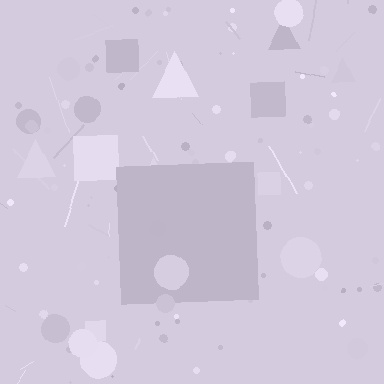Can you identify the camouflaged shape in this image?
The camouflaged shape is a square.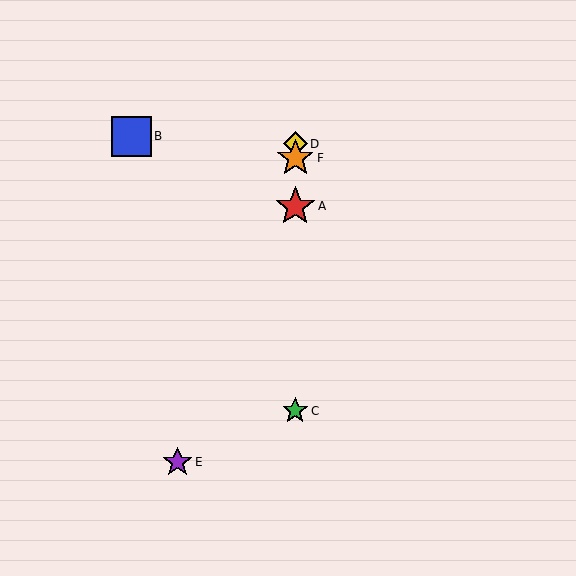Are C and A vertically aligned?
Yes, both are at x≈295.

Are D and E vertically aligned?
No, D is at x≈295 and E is at x≈178.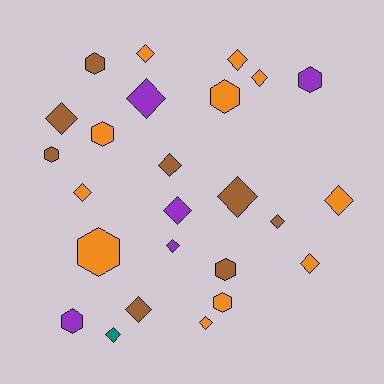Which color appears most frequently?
Orange, with 11 objects.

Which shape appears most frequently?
Diamond, with 16 objects.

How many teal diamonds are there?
There is 1 teal diamond.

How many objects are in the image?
There are 25 objects.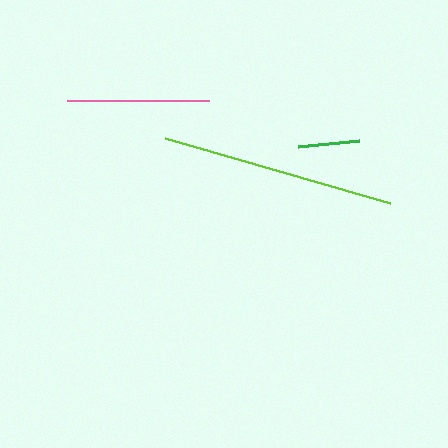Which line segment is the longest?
The lime line is the longest at approximately 234 pixels.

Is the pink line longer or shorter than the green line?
The pink line is longer than the green line.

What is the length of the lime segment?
The lime segment is approximately 234 pixels long.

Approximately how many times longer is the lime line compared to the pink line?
The lime line is approximately 1.7 times the length of the pink line.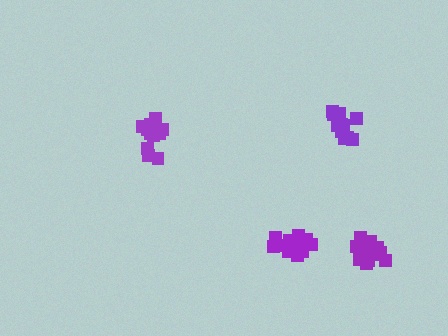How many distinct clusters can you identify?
There are 4 distinct clusters.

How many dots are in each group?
Group 1: 15 dots, Group 2: 14 dots, Group 3: 16 dots, Group 4: 11 dots (56 total).